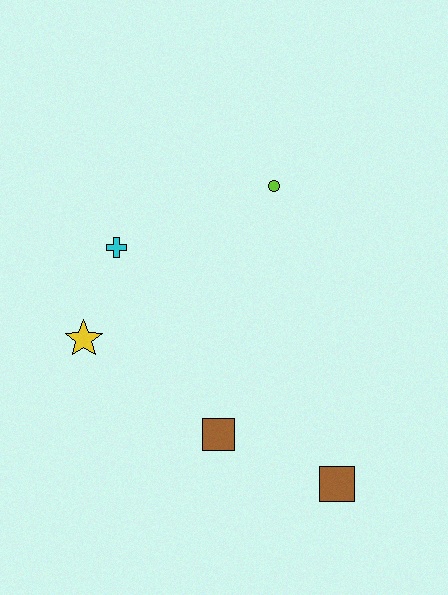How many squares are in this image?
There are 2 squares.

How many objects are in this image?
There are 5 objects.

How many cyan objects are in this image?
There is 1 cyan object.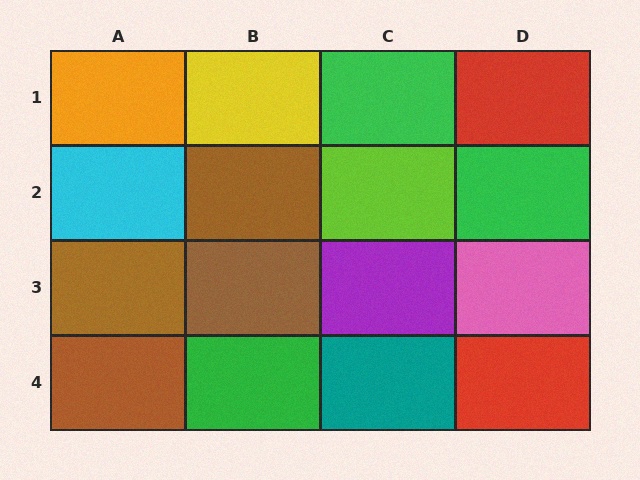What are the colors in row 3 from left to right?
Brown, brown, purple, pink.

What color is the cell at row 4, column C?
Teal.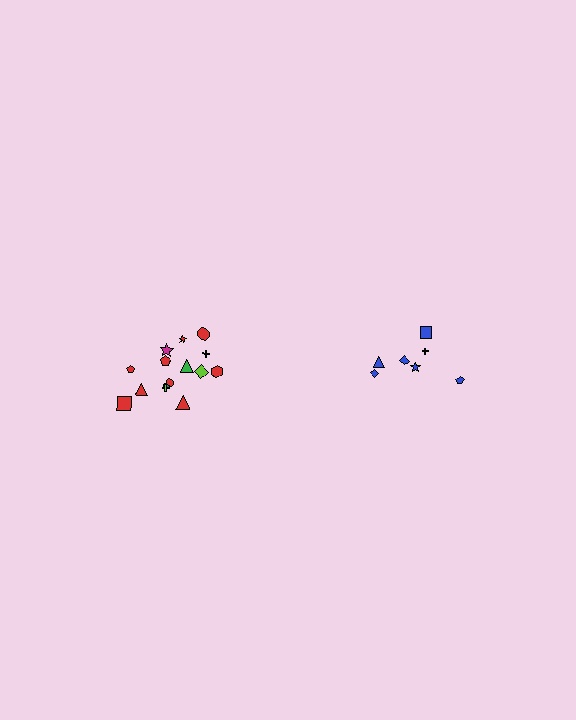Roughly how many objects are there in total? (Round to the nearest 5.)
Roughly 20 objects in total.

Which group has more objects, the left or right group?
The left group.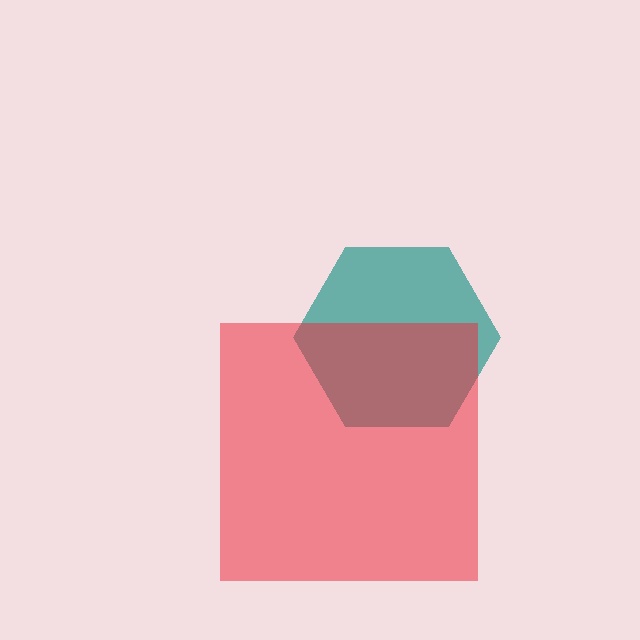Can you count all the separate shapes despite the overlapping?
Yes, there are 2 separate shapes.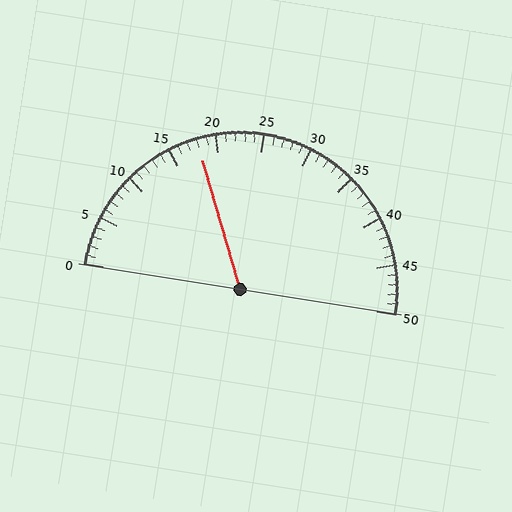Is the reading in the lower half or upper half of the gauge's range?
The reading is in the lower half of the range (0 to 50).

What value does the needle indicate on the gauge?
The needle indicates approximately 18.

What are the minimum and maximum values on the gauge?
The gauge ranges from 0 to 50.